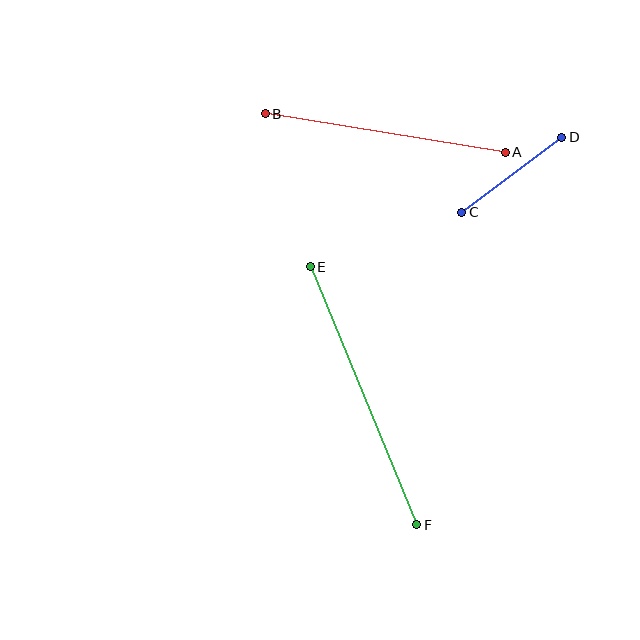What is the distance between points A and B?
The distance is approximately 243 pixels.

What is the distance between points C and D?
The distance is approximately 125 pixels.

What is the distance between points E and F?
The distance is approximately 279 pixels.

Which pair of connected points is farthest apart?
Points E and F are farthest apart.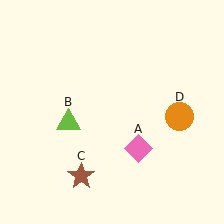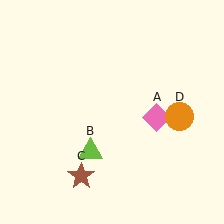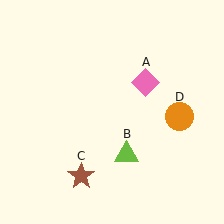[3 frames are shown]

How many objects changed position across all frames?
2 objects changed position: pink diamond (object A), lime triangle (object B).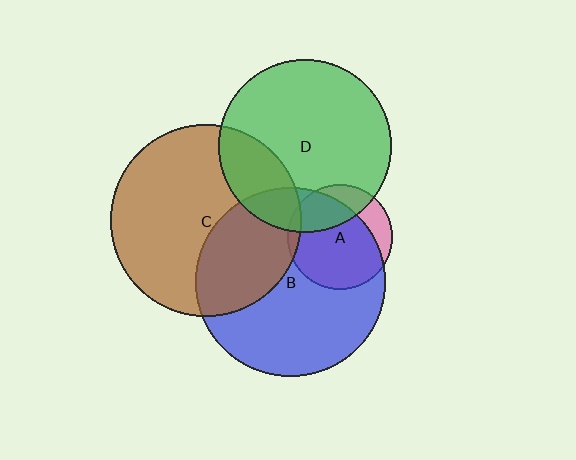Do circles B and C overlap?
Yes.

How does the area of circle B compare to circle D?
Approximately 1.2 times.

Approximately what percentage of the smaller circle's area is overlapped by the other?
Approximately 35%.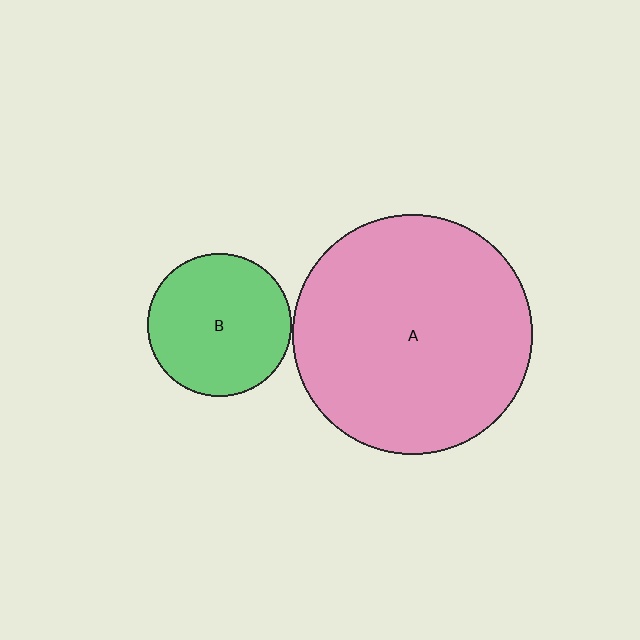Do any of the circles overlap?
No, none of the circles overlap.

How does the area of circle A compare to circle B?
Approximately 2.8 times.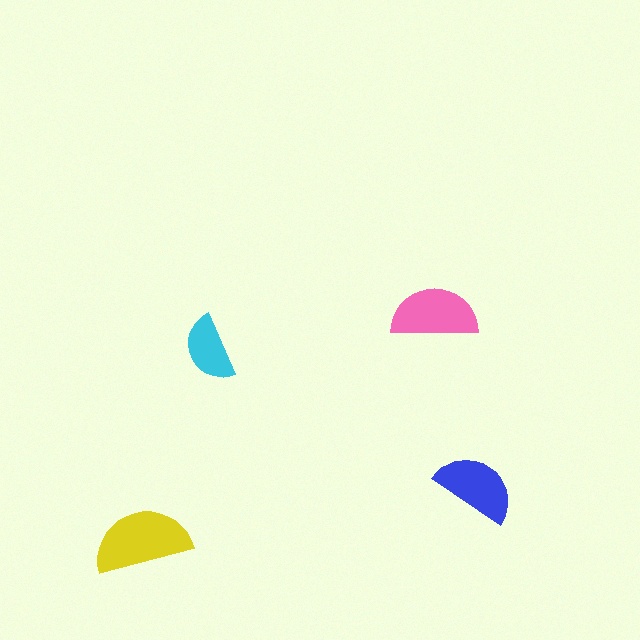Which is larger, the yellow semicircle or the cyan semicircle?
The yellow one.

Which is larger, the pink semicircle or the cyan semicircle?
The pink one.